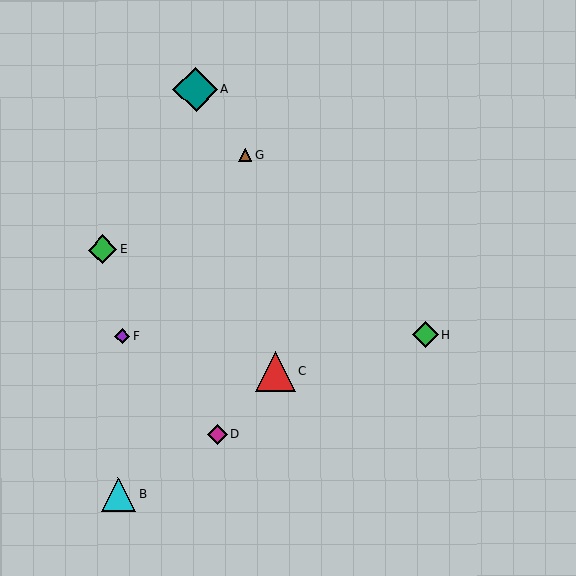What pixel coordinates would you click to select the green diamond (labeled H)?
Click at (426, 334) to select the green diamond H.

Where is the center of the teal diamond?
The center of the teal diamond is at (196, 90).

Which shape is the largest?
The teal diamond (labeled A) is the largest.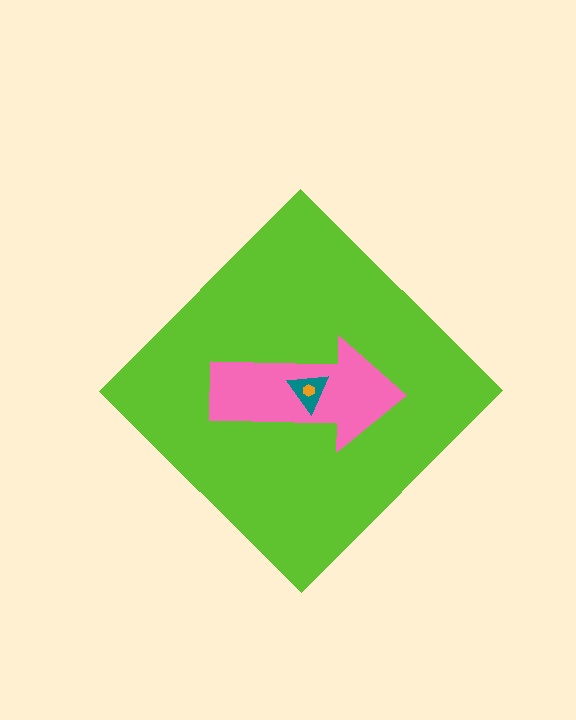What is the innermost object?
The orange hexagon.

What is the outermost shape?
The lime diamond.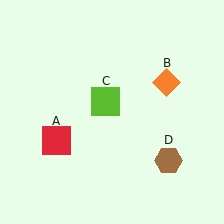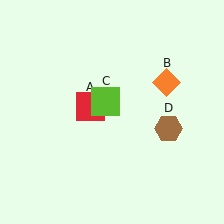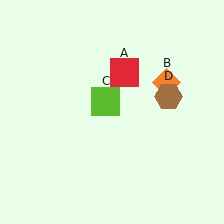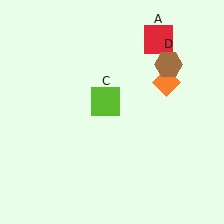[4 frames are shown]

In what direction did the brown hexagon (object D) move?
The brown hexagon (object D) moved up.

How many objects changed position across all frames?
2 objects changed position: red square (object A), brown hexagon (object D).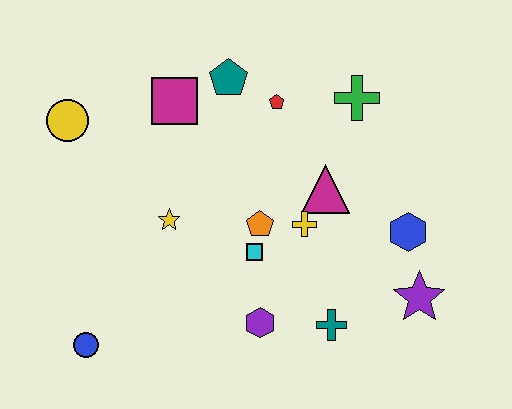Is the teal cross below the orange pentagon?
Yes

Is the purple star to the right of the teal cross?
Yes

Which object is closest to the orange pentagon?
The cyan square is closest to the orange pentagon.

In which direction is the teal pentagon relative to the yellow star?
The teal pentagon is above the yellow star.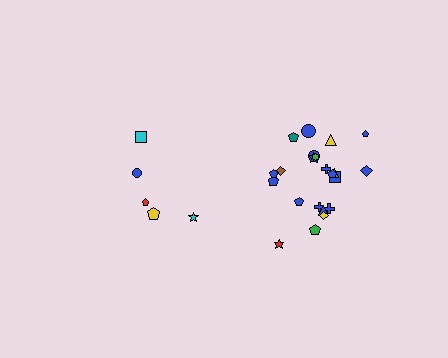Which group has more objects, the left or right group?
The right group.